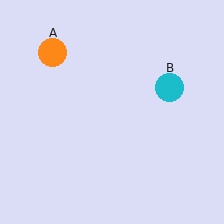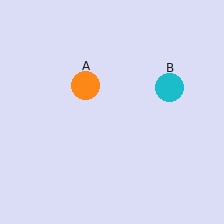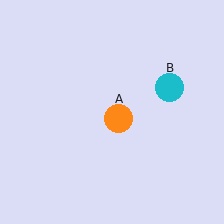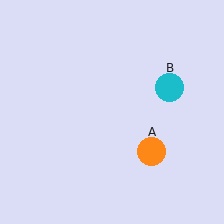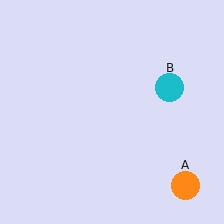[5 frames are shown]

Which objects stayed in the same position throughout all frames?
Cyan circle (object B) remained stationary.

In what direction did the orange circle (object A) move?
The orange circle (object A) moved down and to the right.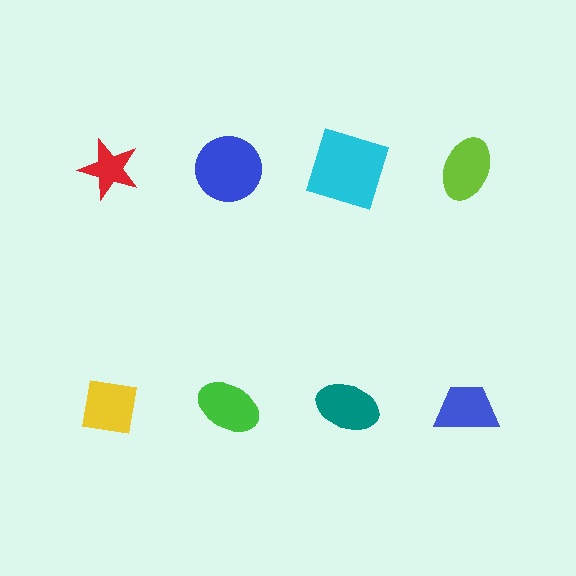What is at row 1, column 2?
A blue circle.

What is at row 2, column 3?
A teal ellipse.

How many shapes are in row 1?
4 shapes.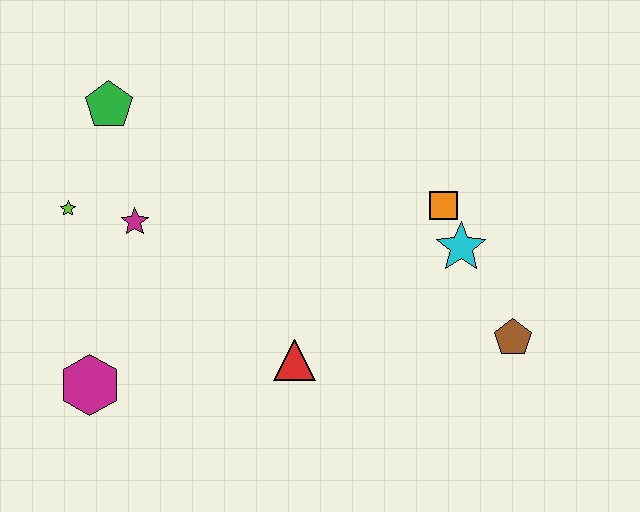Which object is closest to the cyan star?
The orange square is closest to the cyan star.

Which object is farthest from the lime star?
The brown pentagon is farthest from the lime star.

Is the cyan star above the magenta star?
No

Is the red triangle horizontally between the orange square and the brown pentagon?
No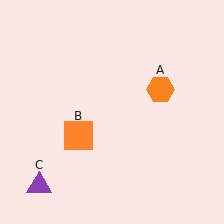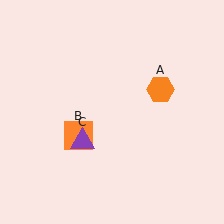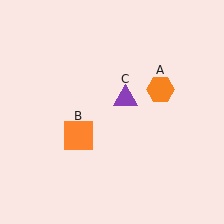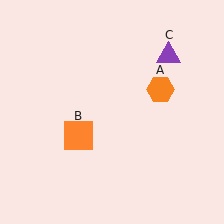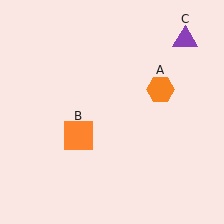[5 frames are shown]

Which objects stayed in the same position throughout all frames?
Orange hexagon (object A) and orange square (object B) remained stationary.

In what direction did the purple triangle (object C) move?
The purple triangle (object C) moved up and to the right.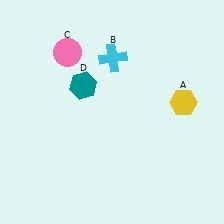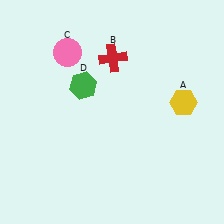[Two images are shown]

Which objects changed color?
B changed from cyan to red. D changed from teal to green.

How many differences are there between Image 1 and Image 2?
There are 2 differences between the two images.